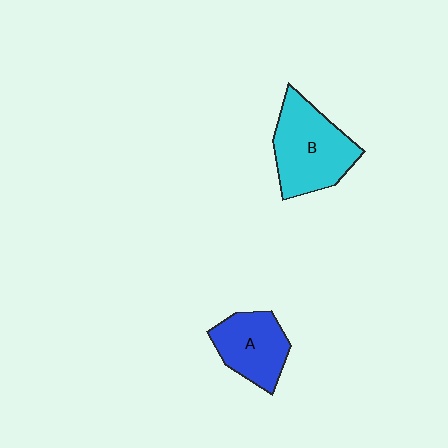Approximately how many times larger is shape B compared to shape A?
Approximately 1.4 times.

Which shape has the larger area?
Shape B (cyan).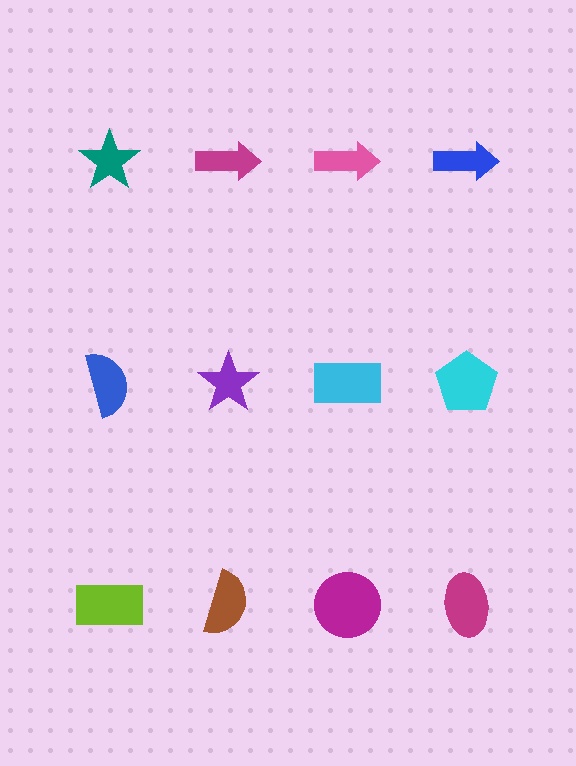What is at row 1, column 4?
A blue arrow.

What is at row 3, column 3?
A magenta circle.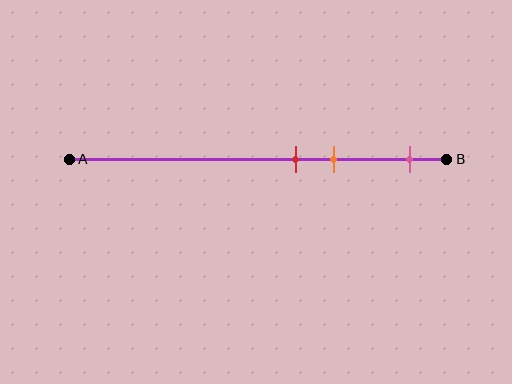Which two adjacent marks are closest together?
The red and orange marks are the closest adjacent pair.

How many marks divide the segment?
There are 3 marks dividing the segment.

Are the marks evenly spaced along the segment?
No, the marks are not evenly spaced.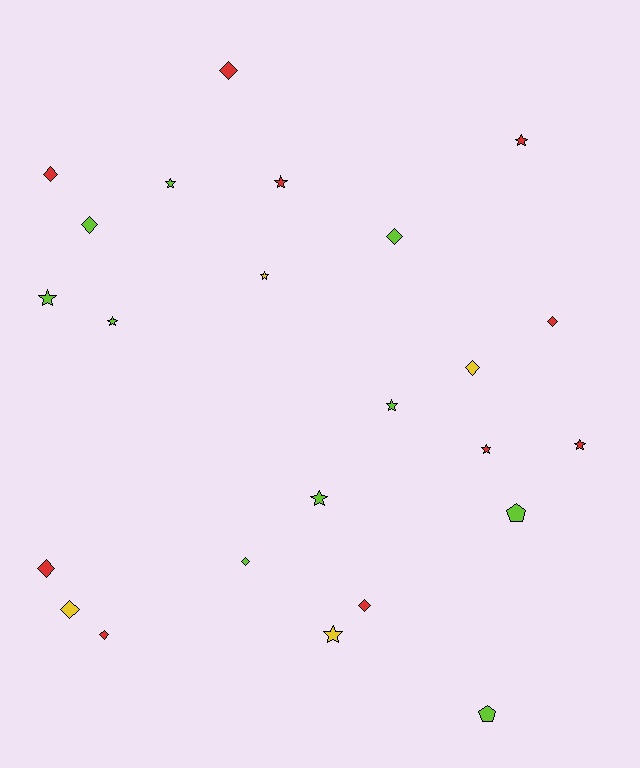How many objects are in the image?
There are 24 objects.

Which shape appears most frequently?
Star, with 11 objects.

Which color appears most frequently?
Red, with 10 objects.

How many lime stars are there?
There are 5 lime stars.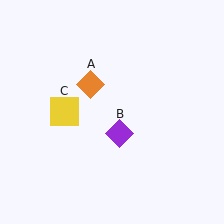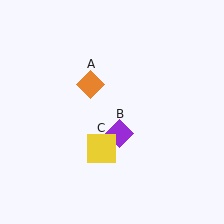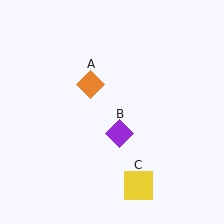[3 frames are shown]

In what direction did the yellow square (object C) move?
The yellow square (object C) moved down and to the right.